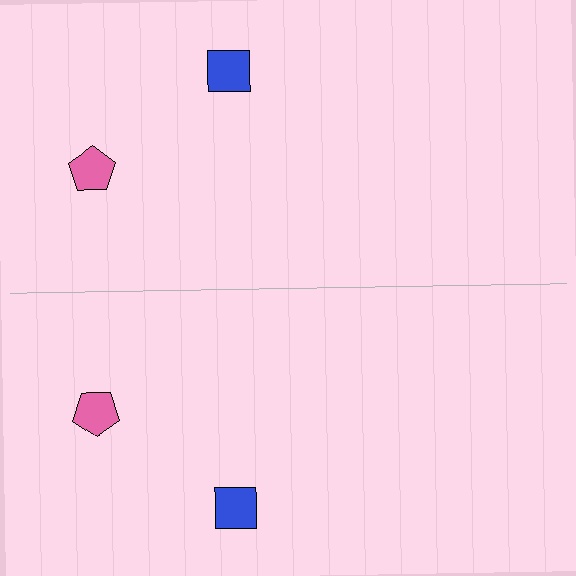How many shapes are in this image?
There are 4 shapes in this image.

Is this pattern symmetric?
Yes, this pattern has bilateral (reflection) symmetry.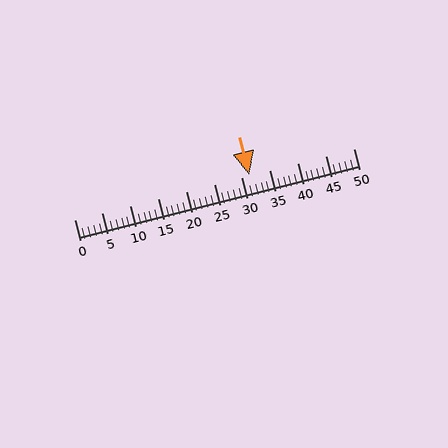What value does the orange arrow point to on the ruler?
The orange arrow points to approximately 31.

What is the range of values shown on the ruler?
The ruler shows values from 0 to 50.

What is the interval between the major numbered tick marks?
The major tick marks are spaced 5 units apart.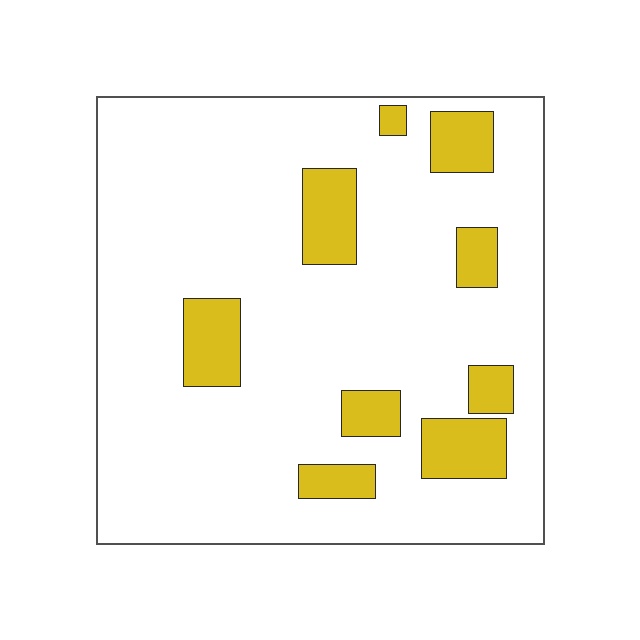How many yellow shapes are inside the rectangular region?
9.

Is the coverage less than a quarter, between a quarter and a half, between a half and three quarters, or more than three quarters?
Less than a quarter.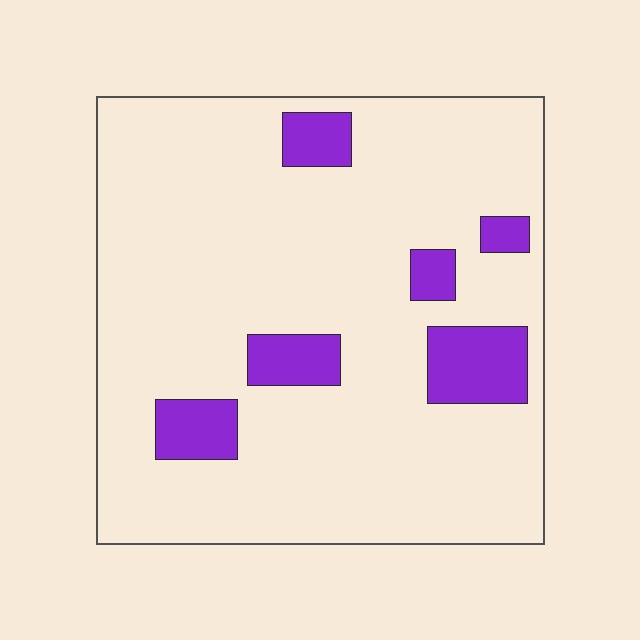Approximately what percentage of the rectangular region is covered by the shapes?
Approximately 15%.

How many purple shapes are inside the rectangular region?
6.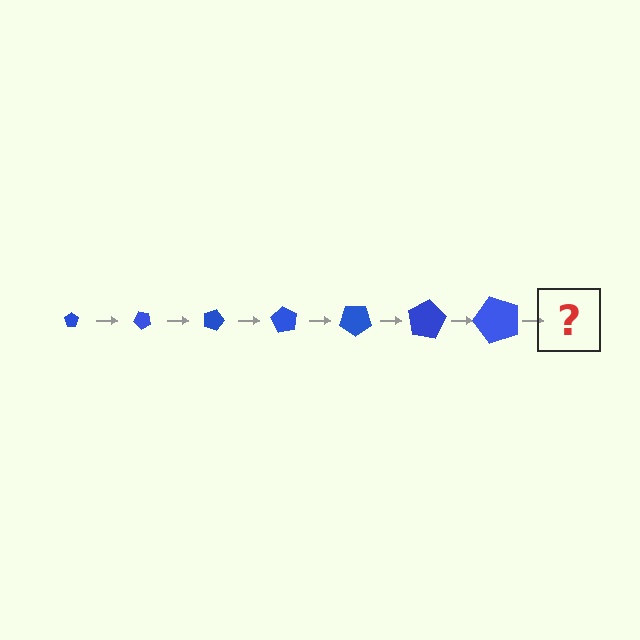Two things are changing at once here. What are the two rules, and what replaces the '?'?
The two rules are that the pentagon grows larger each step and it rotates 45 degrees each step. The '?' should be a pentagon, larger than the previous one and rotated 315 degrees from the start.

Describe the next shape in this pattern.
It should be a pentagon, larger than the previous one and rotated 315 degrees from the start.